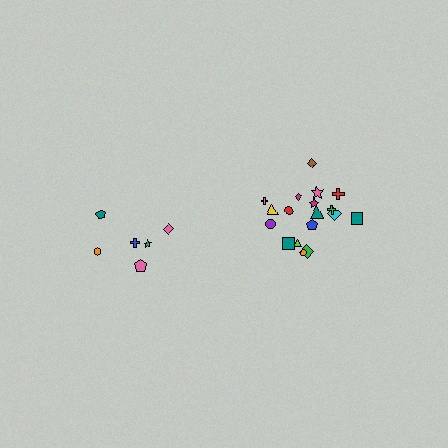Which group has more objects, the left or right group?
The right group.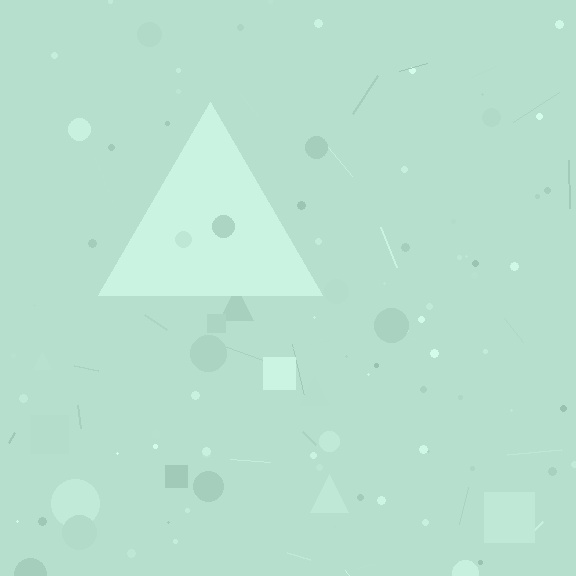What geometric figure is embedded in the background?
A triangle is embedded in the background.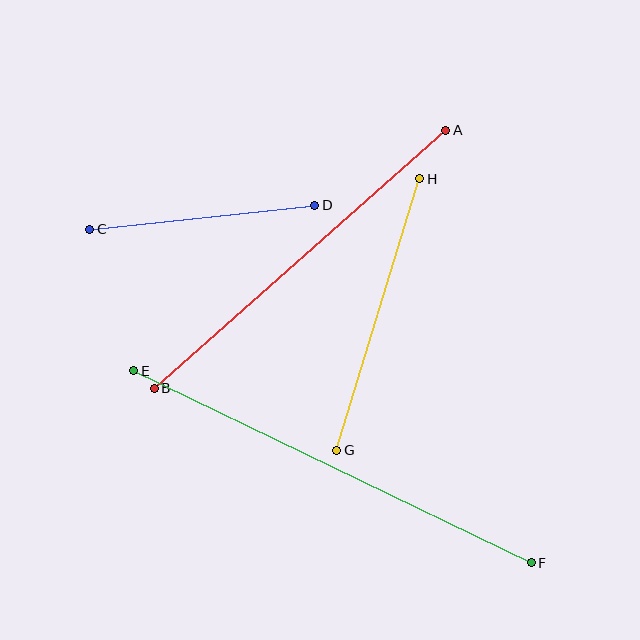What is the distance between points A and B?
The distance is approximately 390 pixels.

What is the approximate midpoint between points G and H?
The midpoint is at approximately (378, 314) pixels.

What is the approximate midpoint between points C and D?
The midpoint is at approximately (202, 217) pixels.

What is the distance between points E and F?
The distance is approximately 441 pixels.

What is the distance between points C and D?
The distance is approximately 226 pixels.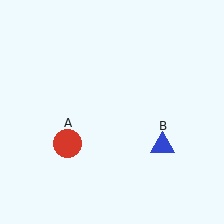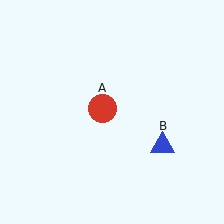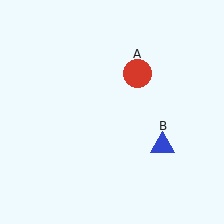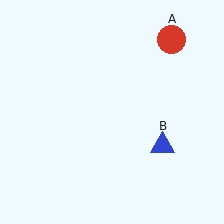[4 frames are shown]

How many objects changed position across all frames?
1 object changed position: red circle (object A).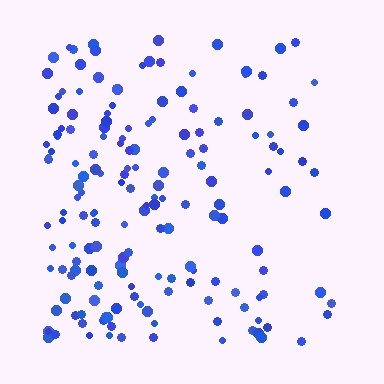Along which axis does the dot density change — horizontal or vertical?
Horizontal.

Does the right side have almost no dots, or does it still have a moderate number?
Still a moderate number, just noticeably fewer than the left.